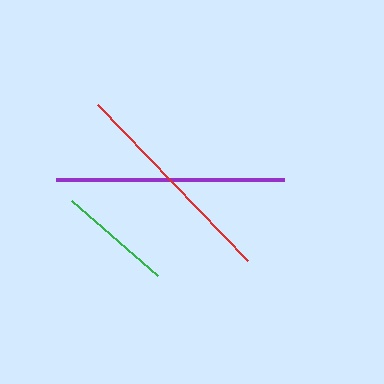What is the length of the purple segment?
The purple segment is approximately 228 pixels long.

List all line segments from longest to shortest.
From longest to shortest: purple, red, green.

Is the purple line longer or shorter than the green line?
The purple line is longer than the green line.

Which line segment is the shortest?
The green line is the shortest at approximately 115 pixels.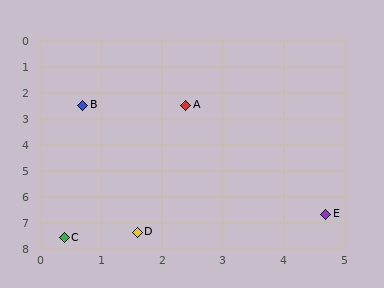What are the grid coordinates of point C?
Point C is at approximately (0.4, 7.6).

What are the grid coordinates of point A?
Point A is at approximately (2.4, 2.5).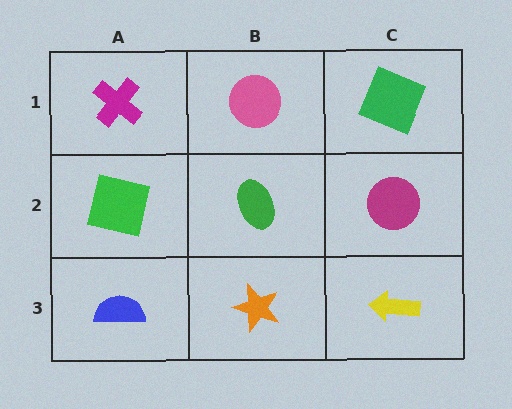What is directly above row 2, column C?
A green square.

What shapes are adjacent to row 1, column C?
A magenta circle (row 2, column C), a pink circle (row 1, column B).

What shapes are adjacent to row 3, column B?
A green ellipse (row 2, column B), a blue semicircle (row 3, column A), a yellow arrow (row 3, column C).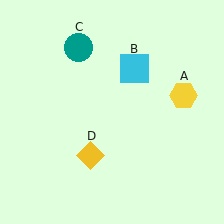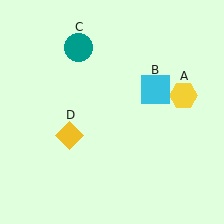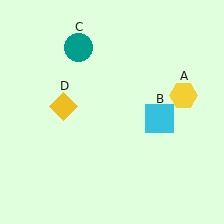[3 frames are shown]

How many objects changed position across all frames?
2 objects changed position: cyan square (object B), yellow diamond (object D).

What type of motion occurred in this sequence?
The cyan square (object B), yellow diamond (object D) rotated clockwise around the center of the scene.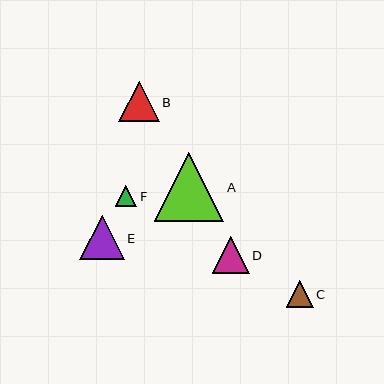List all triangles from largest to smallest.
From largest to smallest: A, E, B, D, C, F.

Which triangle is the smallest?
Triangle F is the smallest with a size of approximately 21 pixels.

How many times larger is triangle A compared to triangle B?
Triangle A is approximately 1.7 times the size of triangle B.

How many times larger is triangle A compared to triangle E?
Triangle A is approximately 1.6 times the size of triangle E.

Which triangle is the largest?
Triangle A is the largest with a size of approximately 70 pixels.